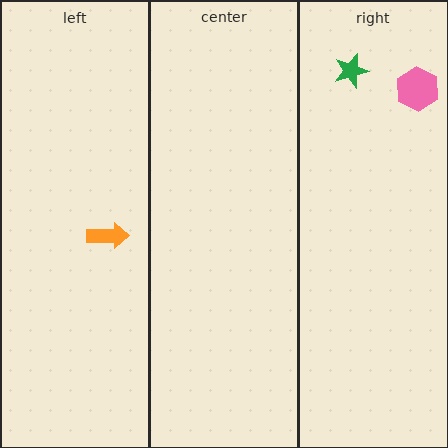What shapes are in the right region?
The pink hexagon, the green star.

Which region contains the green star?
The right region.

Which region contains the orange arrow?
The left region.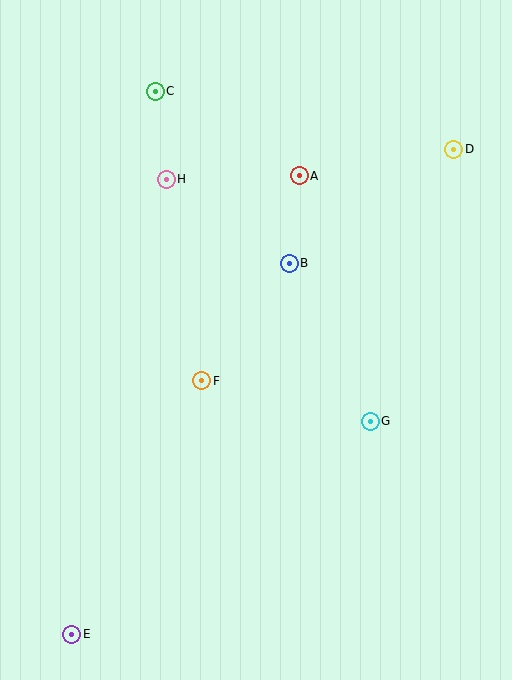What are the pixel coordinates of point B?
Point B is at (289, 263).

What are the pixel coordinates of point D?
Point D is at (454, 149).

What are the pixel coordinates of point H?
Point H is at (166, 179).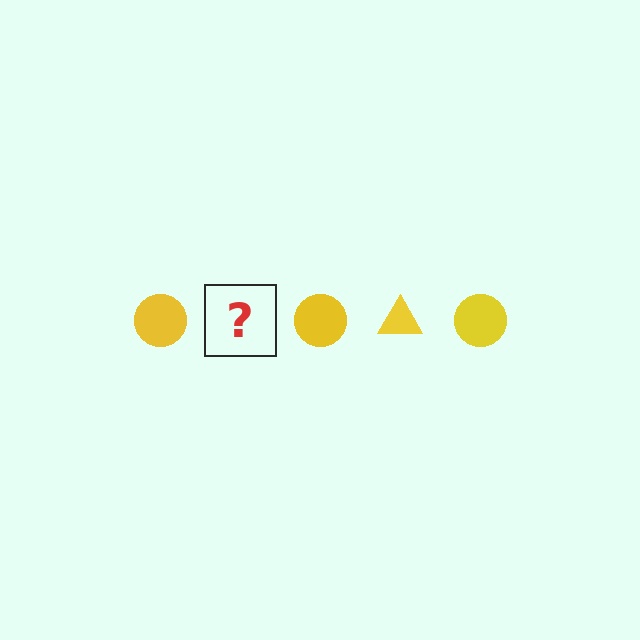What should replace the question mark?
The question mark should be replaced with a yellow triangle.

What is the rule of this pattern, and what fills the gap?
The rule is that the pattern cycles through circle, triangle shapes in yellow. The gap should be filled with a yellow triangle.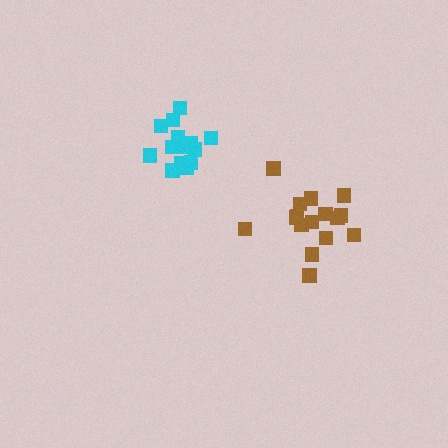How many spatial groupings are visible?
There are 2 spatial groupings.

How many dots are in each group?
Group 1: 14 dots, Group 2: 17 dots (31 total).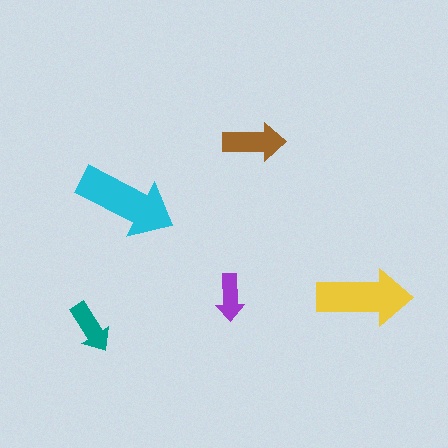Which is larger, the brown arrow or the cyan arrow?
The cyan one.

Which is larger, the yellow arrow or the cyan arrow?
The cyan one.